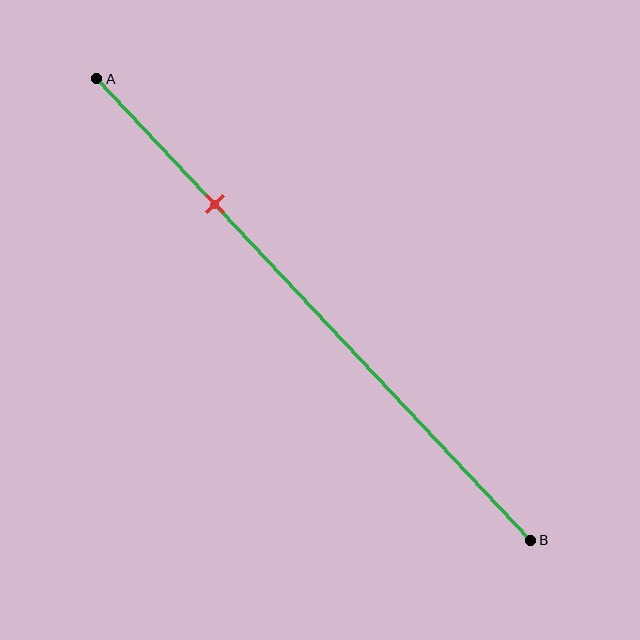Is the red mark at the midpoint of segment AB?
No, the mark is at about 25% from A, not at the 50% midpoint.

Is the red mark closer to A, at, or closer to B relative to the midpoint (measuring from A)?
The red mark is closer to point A than the midpoint of segment AB.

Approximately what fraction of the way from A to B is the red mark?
The red mark is approximately 25% of the way from A to B.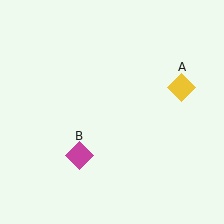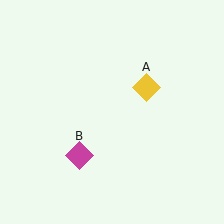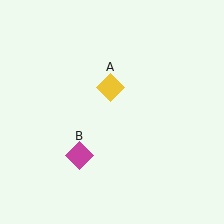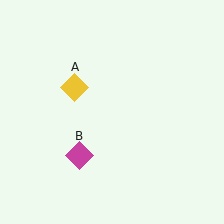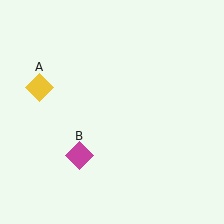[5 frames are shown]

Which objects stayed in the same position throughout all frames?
Magenta diamond (object B) remained stationary.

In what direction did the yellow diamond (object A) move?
The yellow diamond (object A) moved left.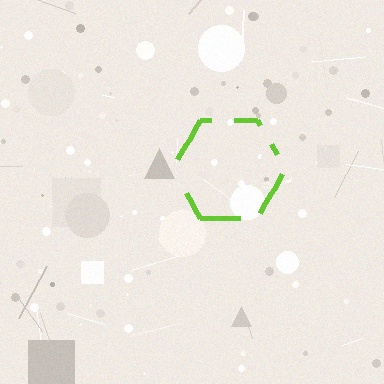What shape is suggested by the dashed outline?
The dashed outline suggests a hexagon.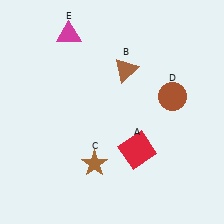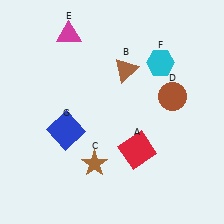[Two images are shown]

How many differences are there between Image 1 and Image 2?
There are 2 differences between the two images.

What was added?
A cyan hexagon (F), a blue square (G) were added in Image 2.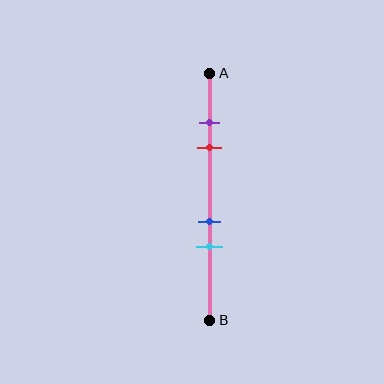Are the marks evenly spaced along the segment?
No, the marks are not evenly spaced.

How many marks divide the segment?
There are 4 marks dividing the segment.